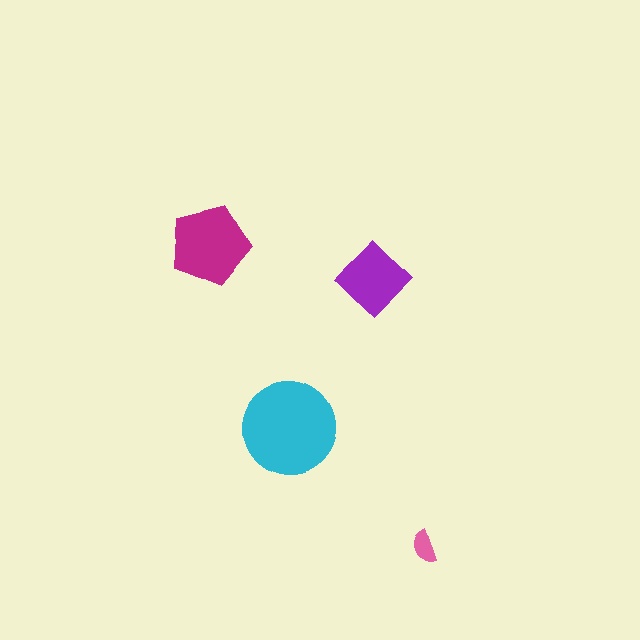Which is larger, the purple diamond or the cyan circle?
The cyan circle.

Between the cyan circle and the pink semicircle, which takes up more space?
The cyan circle.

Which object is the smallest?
The pink semicircle.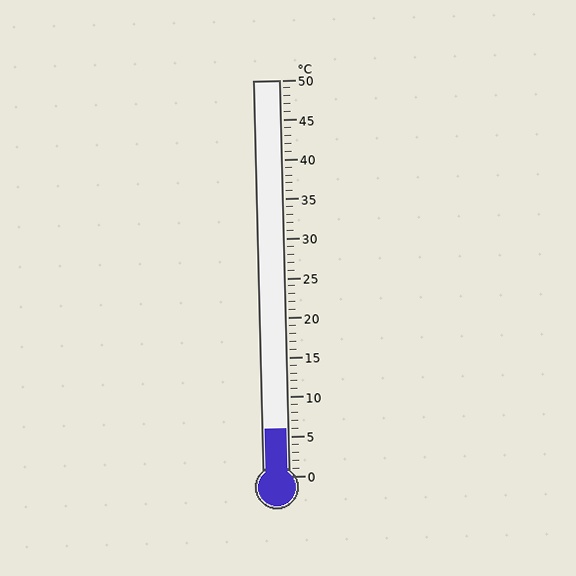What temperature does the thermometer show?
The thermometer shows approximately 6°C.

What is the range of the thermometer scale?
The thermometer scale ranges from 0°C to 50°C.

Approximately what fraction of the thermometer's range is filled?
The thermometer is filled to approximately 10% of its range.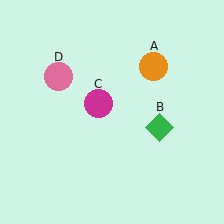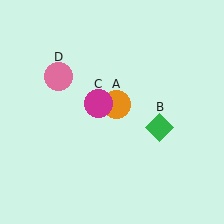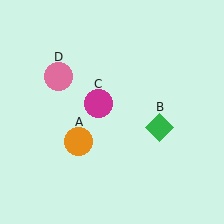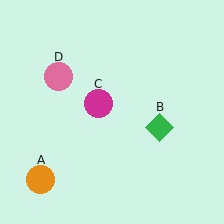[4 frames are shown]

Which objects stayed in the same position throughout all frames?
Green diamond (object B) and magenta circle (object C) and pink circle (object D) remained stationary.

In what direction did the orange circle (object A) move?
The orange circle (object A) moved down and to the left.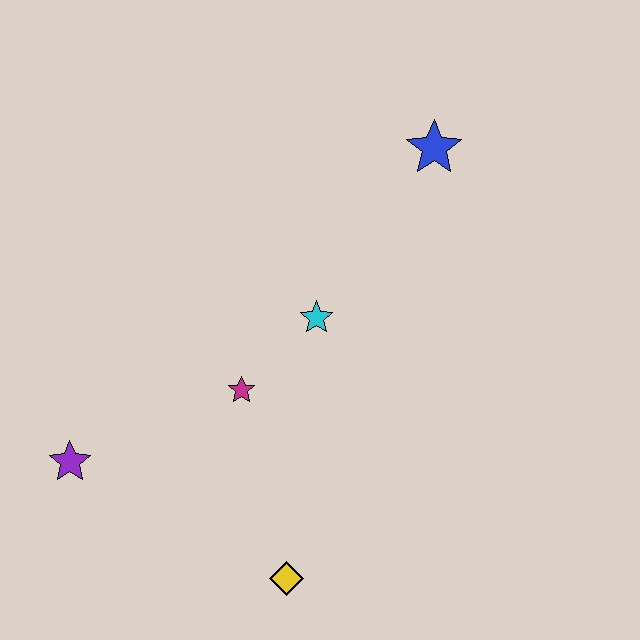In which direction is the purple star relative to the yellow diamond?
The purple star is to the left of the yellow diamond.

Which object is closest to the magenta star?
The cyan star is closest to the magenta star.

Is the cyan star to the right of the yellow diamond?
Yes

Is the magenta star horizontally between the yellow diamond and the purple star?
Yes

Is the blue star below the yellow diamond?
No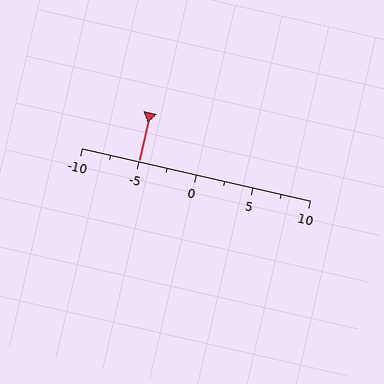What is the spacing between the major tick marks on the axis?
The major ticks are spaced 5 apart.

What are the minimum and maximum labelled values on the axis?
The axis runs from -10 to 10.